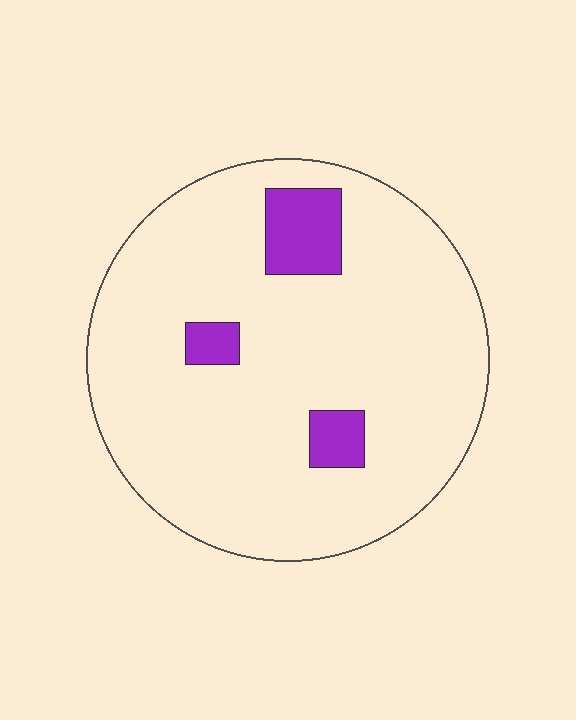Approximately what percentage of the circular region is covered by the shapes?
Approximately 10%.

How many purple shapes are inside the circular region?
3.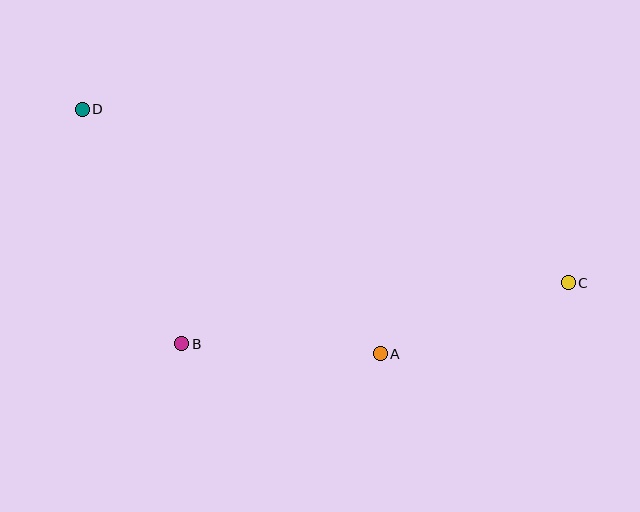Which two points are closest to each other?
Points A and B are closest to each other.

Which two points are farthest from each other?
Points C and D are farthest from each other.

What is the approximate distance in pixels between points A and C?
The distance between A and C is approximately 201 pixels.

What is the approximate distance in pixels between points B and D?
The distance between B and D is approximately 255 pixels.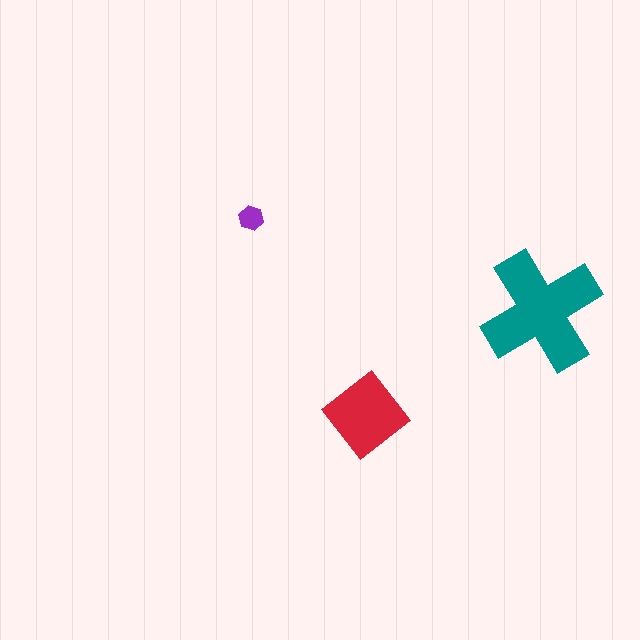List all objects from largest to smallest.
The teal cross, the red diamond, the purple hexagon.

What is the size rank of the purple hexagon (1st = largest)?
3rd.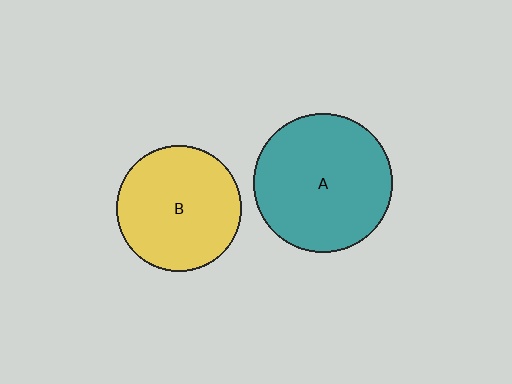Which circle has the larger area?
Circle A (teal).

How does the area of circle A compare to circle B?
Approximately 1.2 times.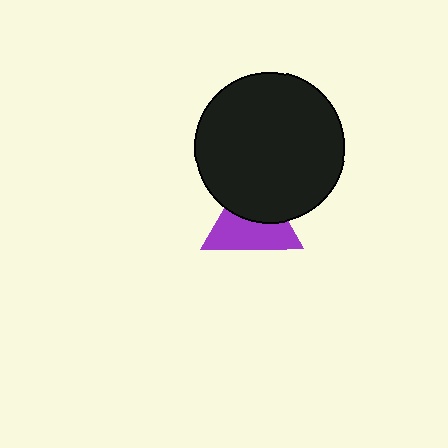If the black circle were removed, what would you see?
You would see the complete purple triangle.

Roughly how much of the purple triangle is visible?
About half of it is visible (roughly 56%).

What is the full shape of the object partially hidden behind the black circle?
The partially hidden object is a purple triangle.